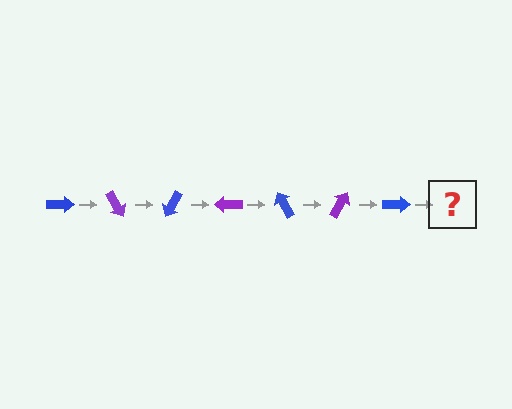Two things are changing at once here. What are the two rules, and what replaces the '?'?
The two rules are that it rotates 60 degrees each step and the color cycles through blue and purple. The '?' should be a purple arrow, rotated 420 degrees from the start.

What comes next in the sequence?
The next element should be a purple arrow, rotated 420 degrees from the start.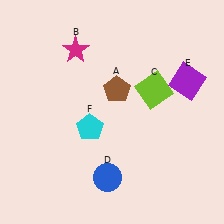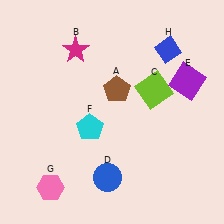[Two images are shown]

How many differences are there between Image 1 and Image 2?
There are 2 differences between the two images.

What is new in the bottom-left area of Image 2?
A pink hexagon (G) was added in the bottom-left area of Image 2.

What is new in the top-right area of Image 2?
A blue diamond (H) was added in the top-right area of Image 2.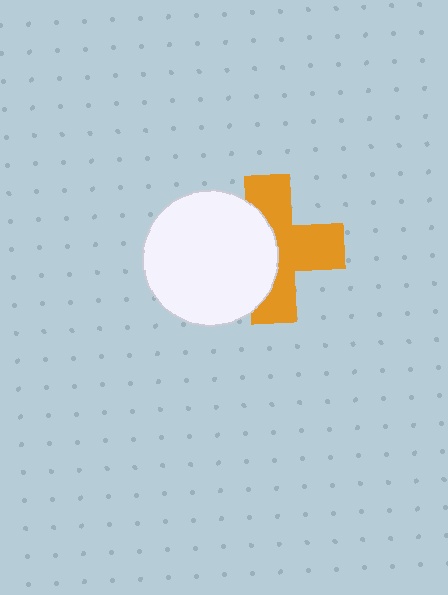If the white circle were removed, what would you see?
You would see the complete orange cross.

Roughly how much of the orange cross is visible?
About half of it is visible (roughly 57%).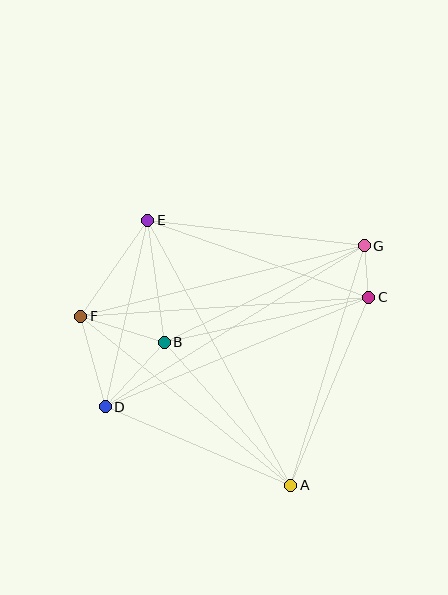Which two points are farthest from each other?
Points D and G are farthest from each other.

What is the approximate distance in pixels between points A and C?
The distance between A and C is approximately 204 pixels.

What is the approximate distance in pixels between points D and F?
The distance between D and F is approximately 93 pixels.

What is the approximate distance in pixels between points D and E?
The distance between D and E is approximately 191 pixels.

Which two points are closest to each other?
Points C and G are closest to each other.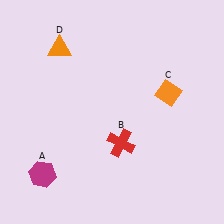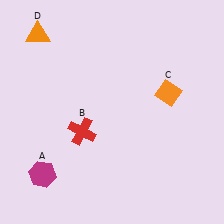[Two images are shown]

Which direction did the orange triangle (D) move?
The orange triangle (D) moved left.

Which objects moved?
The objects that moved are: the red cross (B), the orange triangle (D).